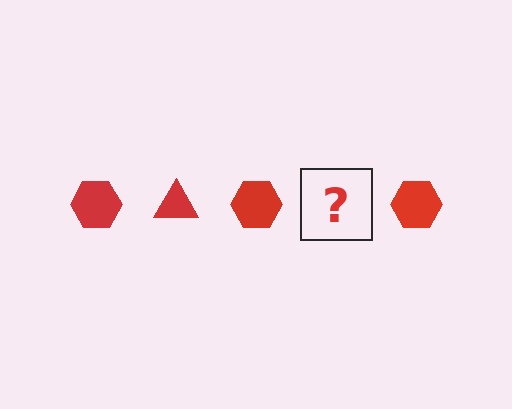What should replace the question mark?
The question mark should be replaced with a red triangle.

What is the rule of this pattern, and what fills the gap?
The rule is that the pattern cycles through hexagon, triangle shapes in red. The gap should be filled with a red triangle.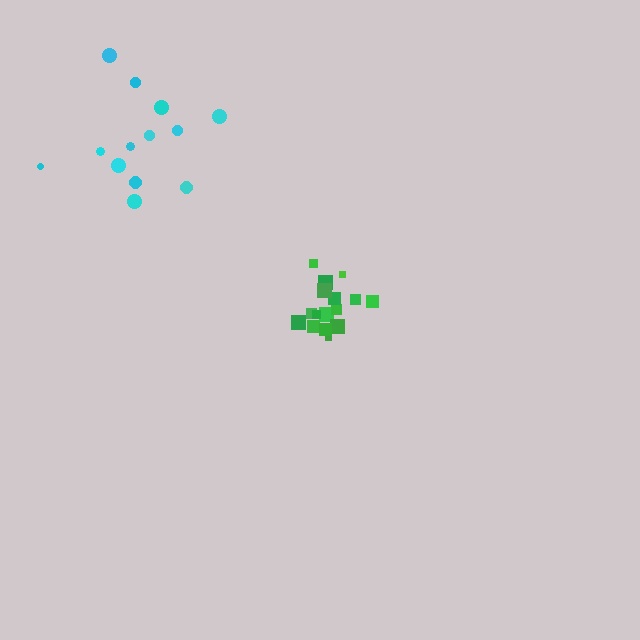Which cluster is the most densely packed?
Green.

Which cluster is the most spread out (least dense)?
Cyan.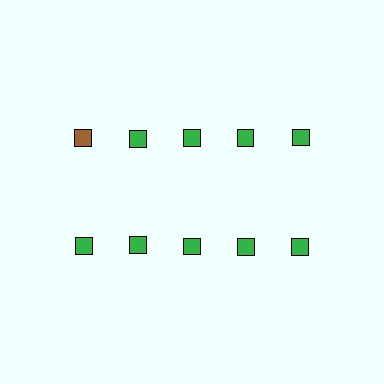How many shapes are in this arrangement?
There are 10 shapes arranged in a grid pattern.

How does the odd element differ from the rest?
It has a different color: brown instead of green.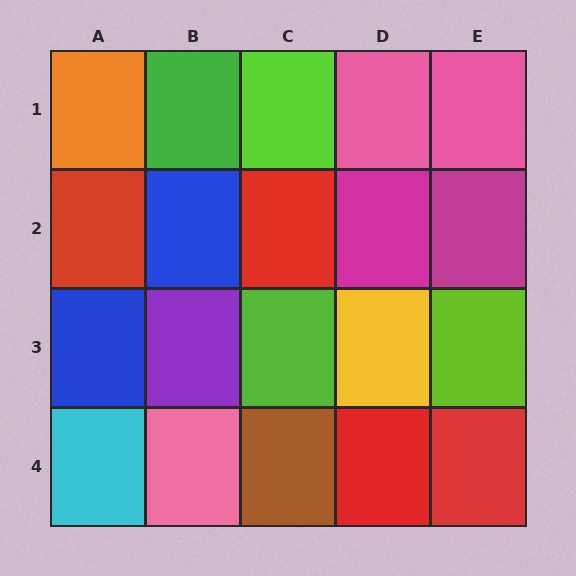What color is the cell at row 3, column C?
Lime.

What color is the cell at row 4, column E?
Red.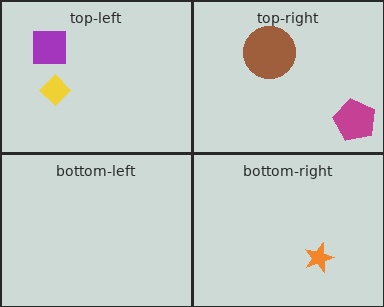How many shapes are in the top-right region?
2.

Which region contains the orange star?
The bottom-right region.